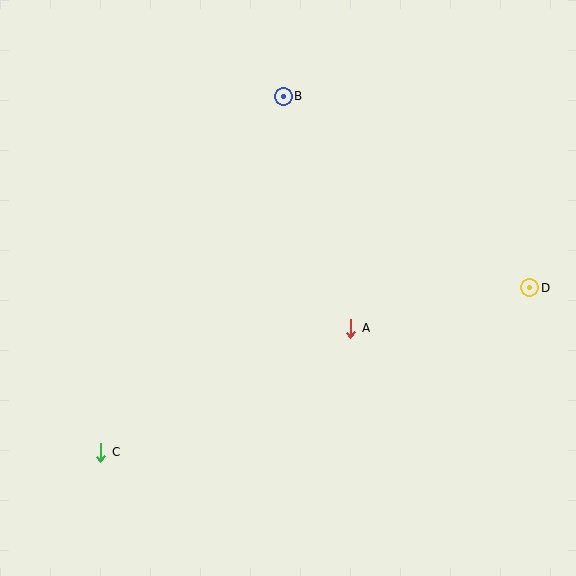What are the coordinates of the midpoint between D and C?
The midpoint between D and C is at (315, 370).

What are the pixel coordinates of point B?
Point B is at (283, 96).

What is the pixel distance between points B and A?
The distance between B and A is 241 pixels.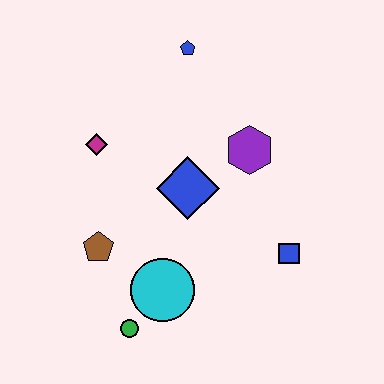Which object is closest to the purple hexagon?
The blue diamond is closest to the purple hexagon.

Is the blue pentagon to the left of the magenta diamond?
No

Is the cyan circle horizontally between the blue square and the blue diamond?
No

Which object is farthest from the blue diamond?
The green circle is farthest from the blue diamond.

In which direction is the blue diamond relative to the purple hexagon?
The blue diamond is to the left of the purple hexagon.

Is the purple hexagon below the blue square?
No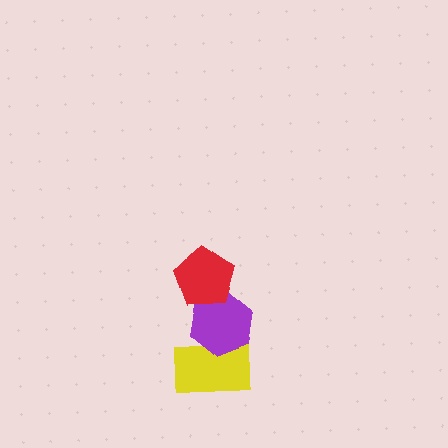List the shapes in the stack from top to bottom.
From top to bottom: the red pentagon, the purple hexagon, the yellow rectangle.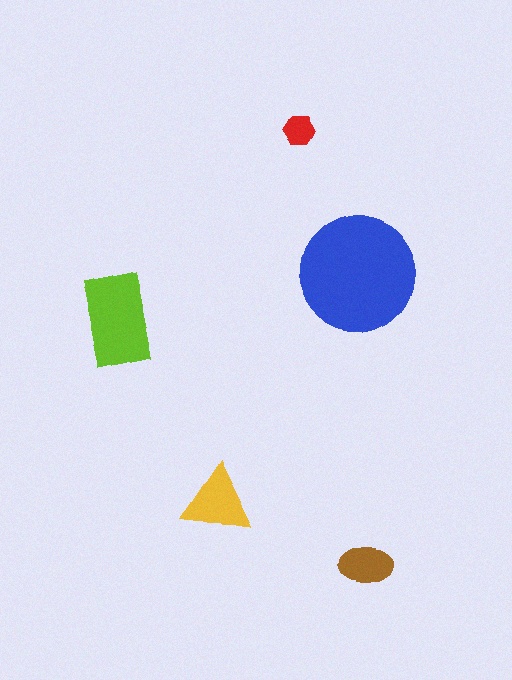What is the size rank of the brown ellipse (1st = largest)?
4th.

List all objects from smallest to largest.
The red hexagon, the brown ellipse, the yellow triangle, the lime rectangle, the blue circle.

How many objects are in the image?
There are 5 objects in the image.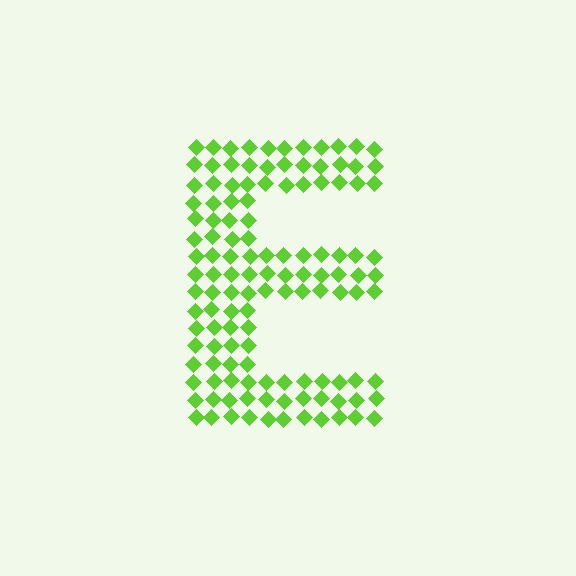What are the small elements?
The small elements are diamonds.